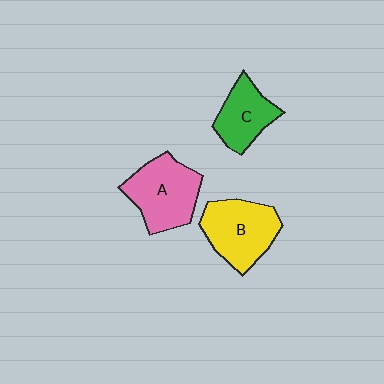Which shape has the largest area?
Shape A (pink).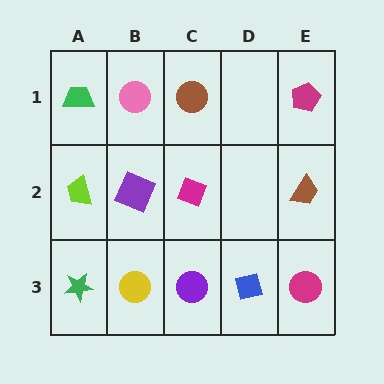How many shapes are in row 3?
5 shapes.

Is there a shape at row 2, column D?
No, that cell is empty.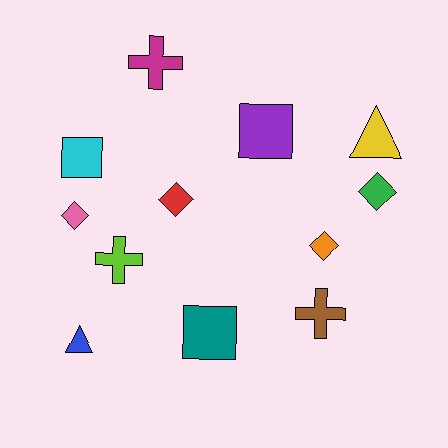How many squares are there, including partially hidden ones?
There are 3 squares.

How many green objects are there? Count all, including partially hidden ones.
There is 1 green object.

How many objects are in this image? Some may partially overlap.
There are 12 objects.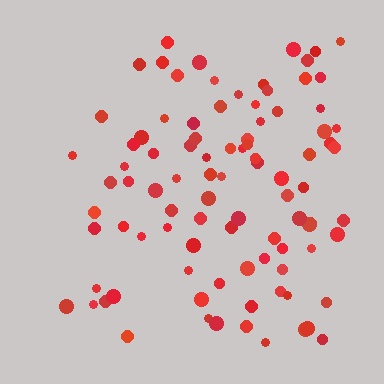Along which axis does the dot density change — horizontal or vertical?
Horizontal.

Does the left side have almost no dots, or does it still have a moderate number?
Still a moderate number, just noticeably fewer than the right.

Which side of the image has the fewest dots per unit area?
The left.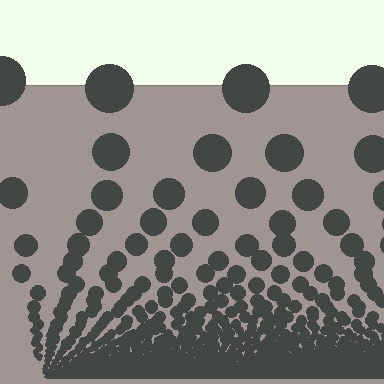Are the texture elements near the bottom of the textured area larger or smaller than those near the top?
Smaller. The gradient is inverted — elements near the bottom are smaller and denser.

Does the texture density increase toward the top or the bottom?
Density increases toward the bottom.